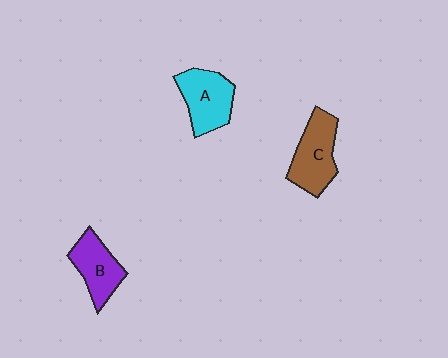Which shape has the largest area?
Shape C (brown).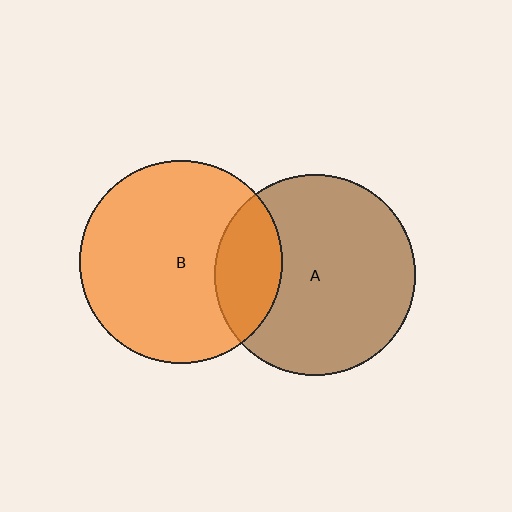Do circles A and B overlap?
Yes.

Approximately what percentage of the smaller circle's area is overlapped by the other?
Approximately 20%.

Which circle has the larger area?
Circle B (orange).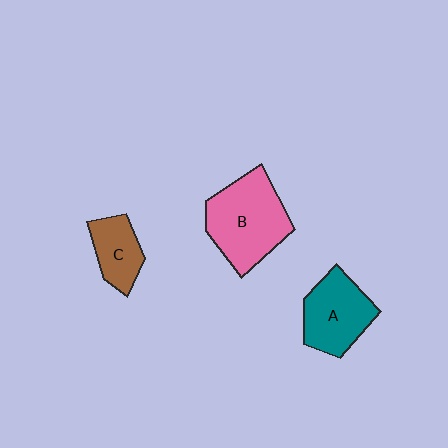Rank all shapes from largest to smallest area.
From largest to smallest: B (pink), A (teal), C (brown).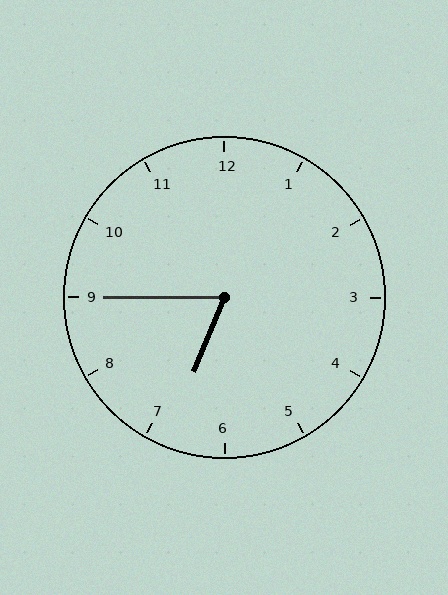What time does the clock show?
6:45.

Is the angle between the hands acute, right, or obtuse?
It is acute.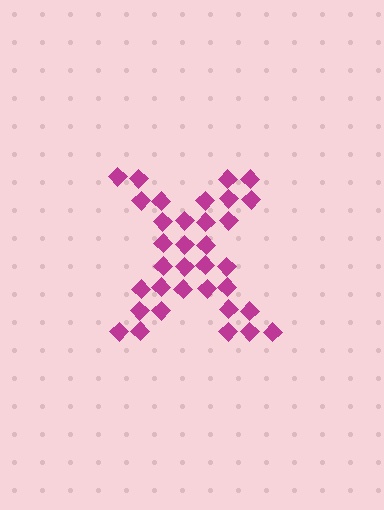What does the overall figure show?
The overall figure shows the letter X.